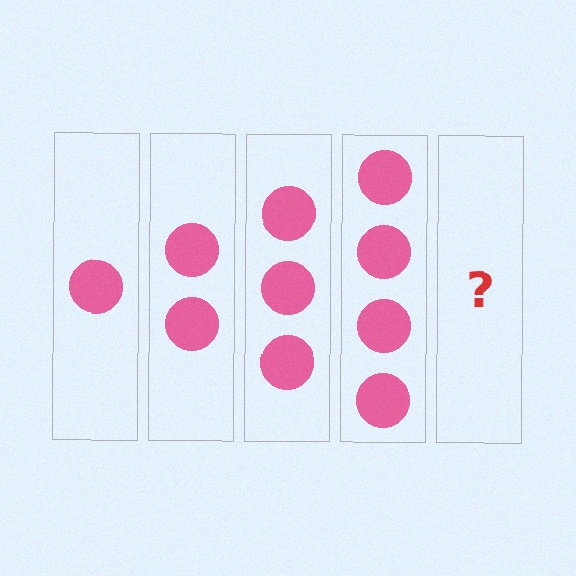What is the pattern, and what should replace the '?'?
The pattern is that each step adds one more circle. The '?' should be 5 circles.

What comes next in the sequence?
The next element should be 5 circles.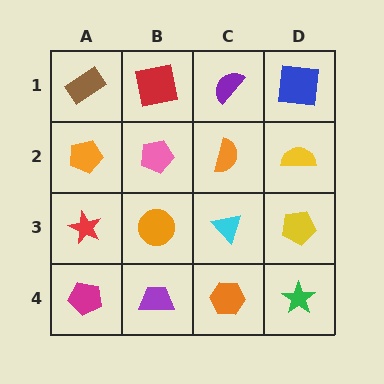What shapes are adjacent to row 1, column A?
An orange pentagon (row 2, column A), a red square (row 1, column B).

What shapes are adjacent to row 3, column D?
A yellow semicircle (row 2, column D), a green star (row 4, column D), a cyan triangle (row 3, column C).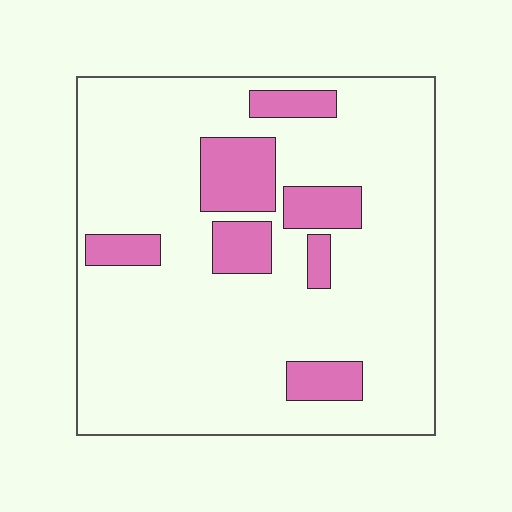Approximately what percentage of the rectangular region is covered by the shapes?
Approximately 15%.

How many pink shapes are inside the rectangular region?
7.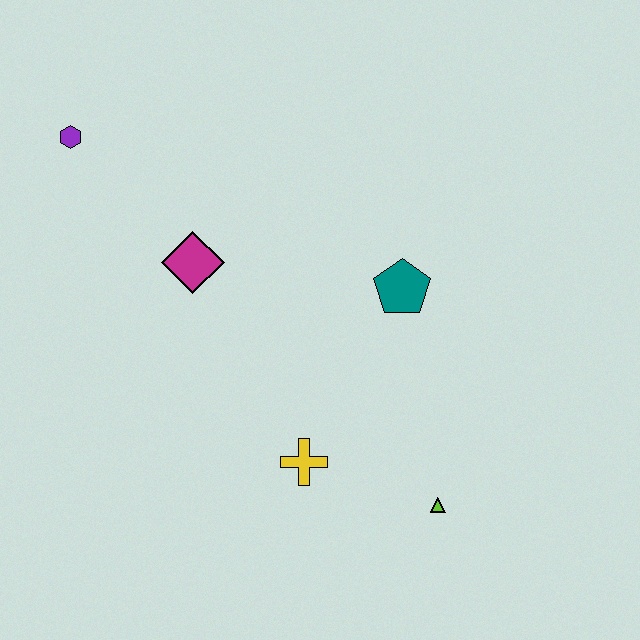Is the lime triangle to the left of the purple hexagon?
No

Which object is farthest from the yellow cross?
The purple hexagon is farthest from the yellow cross.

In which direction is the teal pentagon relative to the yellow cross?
The teal pentagon is above the yellow cross.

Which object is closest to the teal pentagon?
The yellow cross is closest to the teal pentagon.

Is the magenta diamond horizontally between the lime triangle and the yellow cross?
No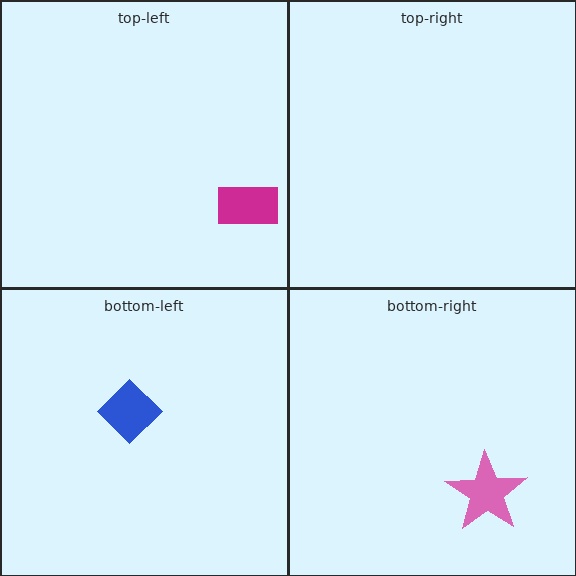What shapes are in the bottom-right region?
The pink star.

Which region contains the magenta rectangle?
The top-left region.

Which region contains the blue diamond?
The bottom-left region.